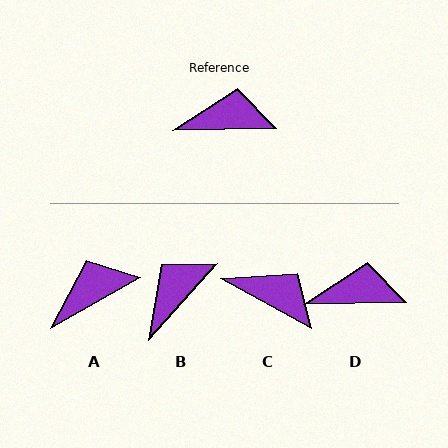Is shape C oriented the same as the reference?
No, it is off by about 29 degrees.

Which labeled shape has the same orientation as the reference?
D.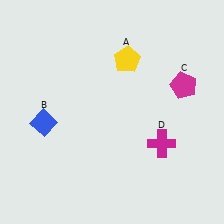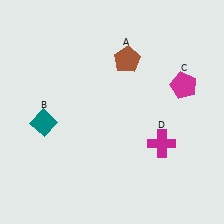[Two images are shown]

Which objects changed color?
A changed from yellow to brown. B changed from blue to teal.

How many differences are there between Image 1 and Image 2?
There are 2 differences between the two images.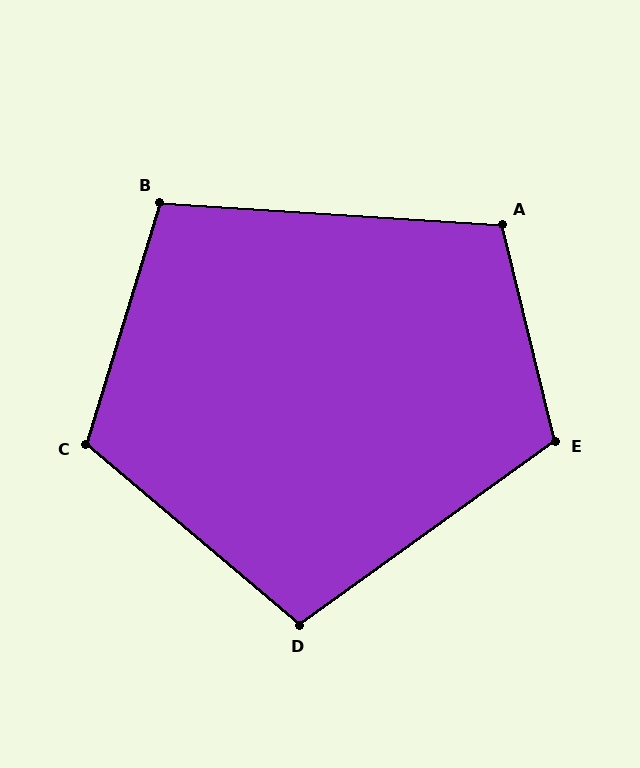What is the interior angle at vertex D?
Approximately 104 degrees (obtuse).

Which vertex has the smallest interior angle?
B, at approximately 103 degrees.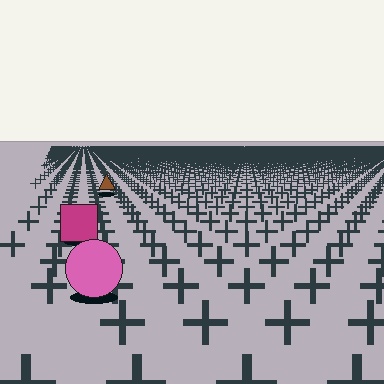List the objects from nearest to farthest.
From nearest to farthest: the pink circle, the magenta square, the brown triangle.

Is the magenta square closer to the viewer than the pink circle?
No. The pink circle is closer — you can tell from the texture gradient: the ground texture is coarser near it.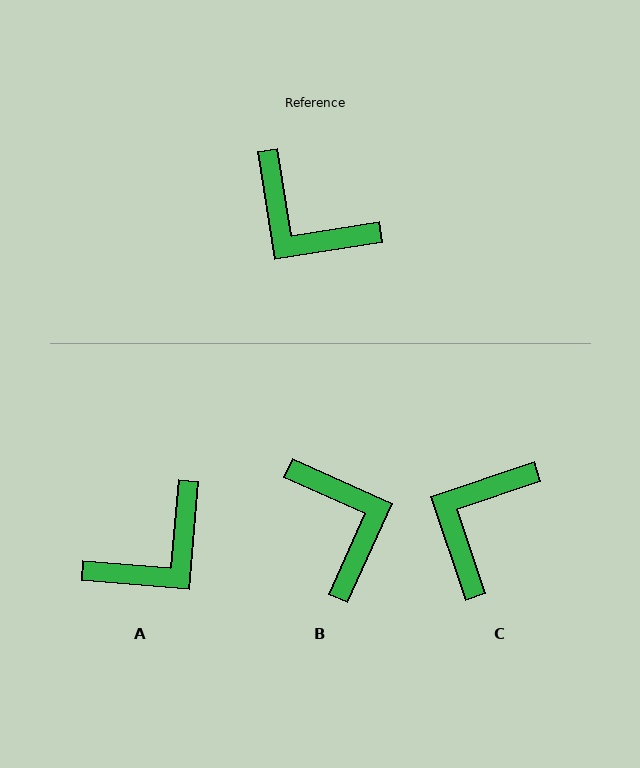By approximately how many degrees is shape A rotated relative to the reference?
Approximately 76 degrees counter-clockwise.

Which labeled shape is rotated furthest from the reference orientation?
B, about 147 degrees away.